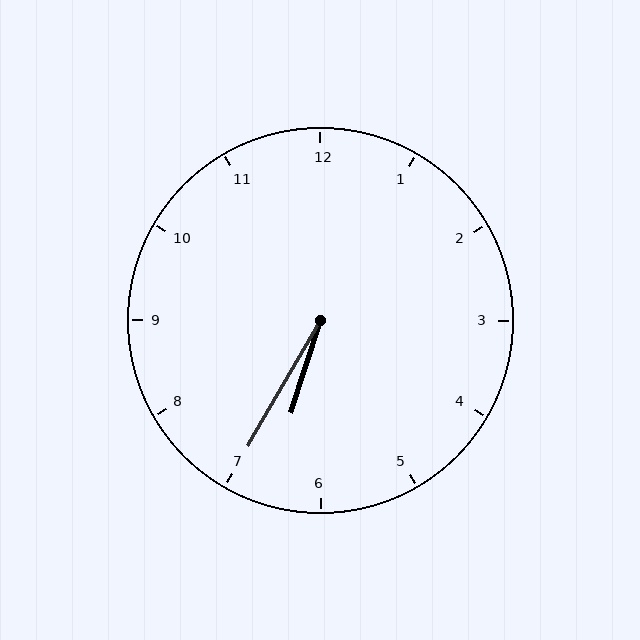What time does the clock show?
6:35.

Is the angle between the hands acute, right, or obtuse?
It is acute.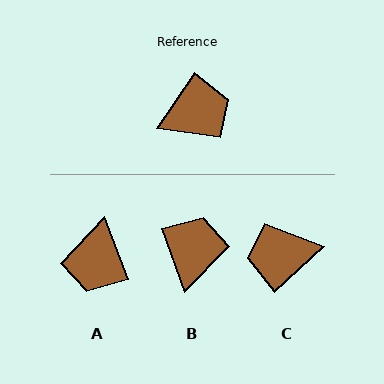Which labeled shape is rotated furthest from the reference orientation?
C, about 167 degrees away.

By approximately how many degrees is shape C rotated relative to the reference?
Approximately 167 degrees counter-clockwise.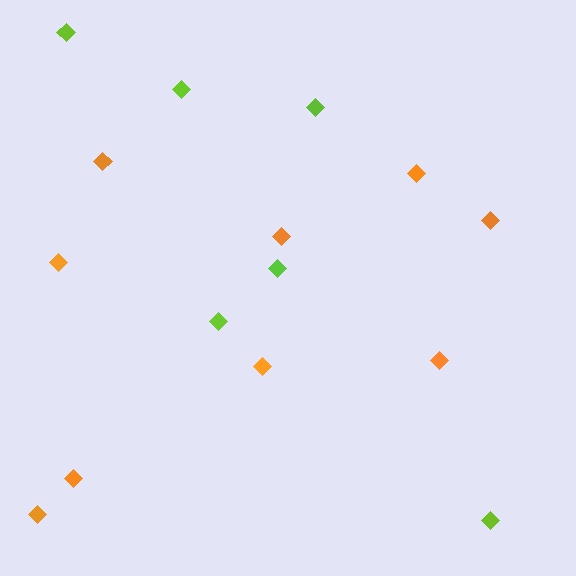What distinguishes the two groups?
There are 2 groups: one group of orange diamonds (9) and one group of lime diamonds (6).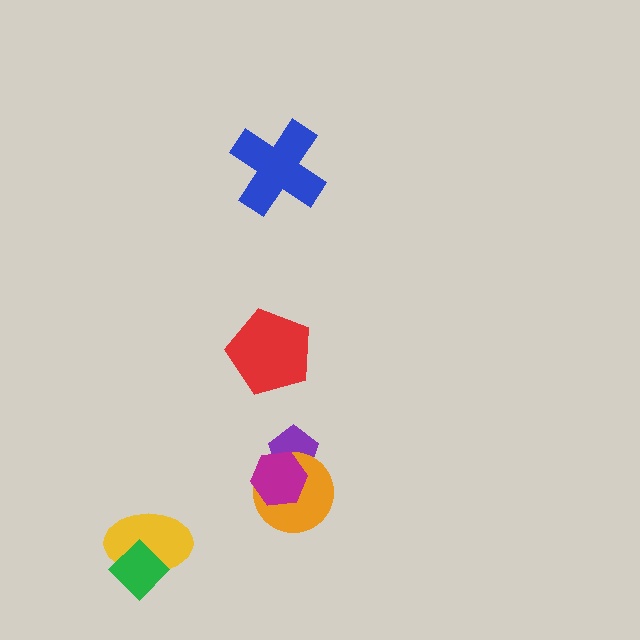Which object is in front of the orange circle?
The magenta hexagon is in front of the orange circle.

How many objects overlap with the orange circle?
2 objects overlap with the orange circle.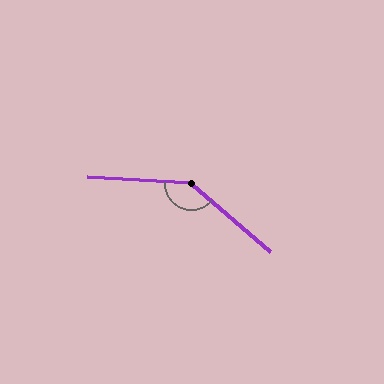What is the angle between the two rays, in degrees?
Approximately 143 degrees.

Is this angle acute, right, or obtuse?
It is obtuse.